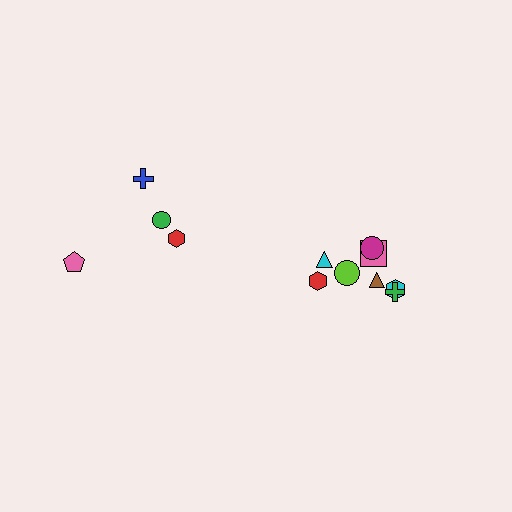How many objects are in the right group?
There are 8 objects.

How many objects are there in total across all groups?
There are 12 objects.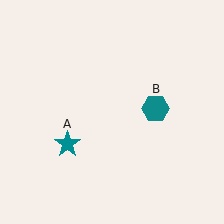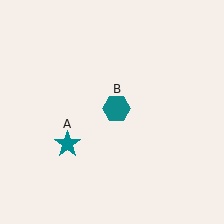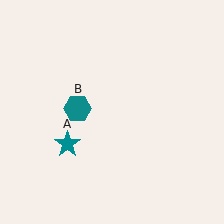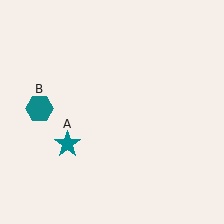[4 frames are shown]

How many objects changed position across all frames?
1 object changed position: teal hexagon (object B).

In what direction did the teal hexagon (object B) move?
The teal hexagon (object B) moved left.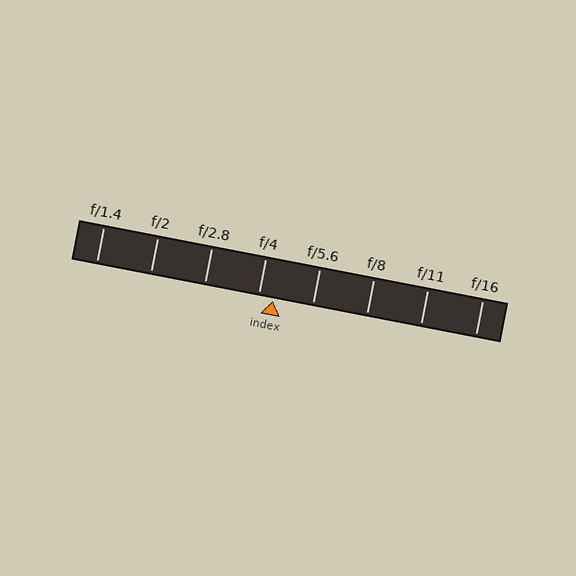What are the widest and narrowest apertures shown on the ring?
The widest aperture shown is f/1.4 and the narrowest is f/16.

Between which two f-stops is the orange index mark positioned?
The index mark is between f/4 and f/5.6.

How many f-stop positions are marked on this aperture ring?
There are 8 f-stop positions marked.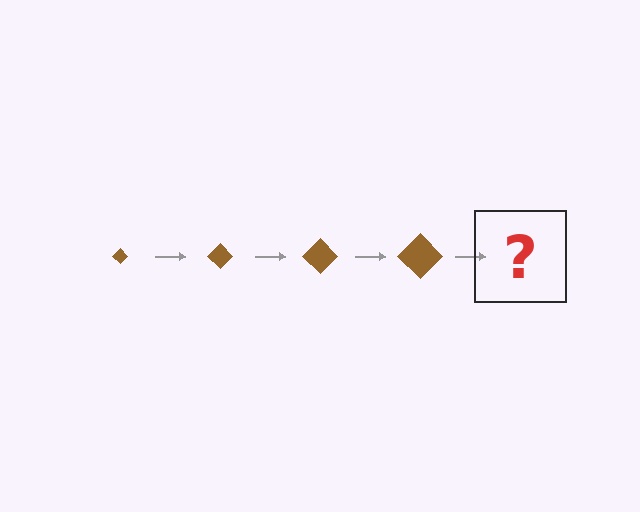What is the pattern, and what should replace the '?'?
The pattern is that the diamond gets progressively larger each step. The '?' should be a brown diamond, larger than the previous one.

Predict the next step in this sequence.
The next step is a brown diamond, larger than the previous one.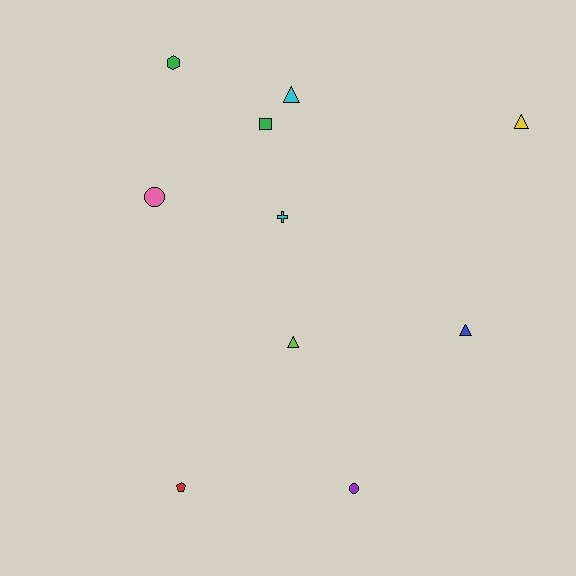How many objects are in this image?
There are 10 objects.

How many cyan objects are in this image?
There are 2 cyan objects.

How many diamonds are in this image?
There are no diamonds.